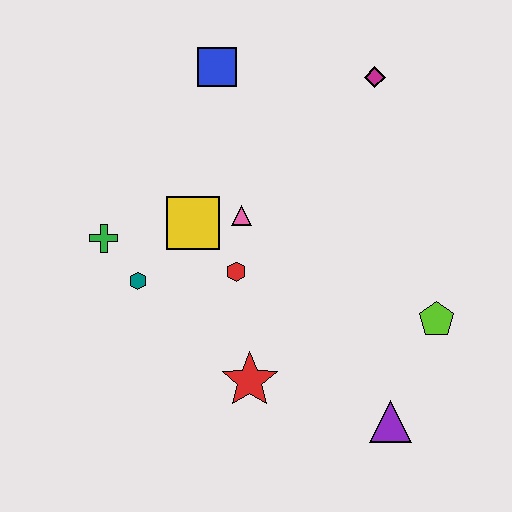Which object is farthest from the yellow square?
The purple triangle is farthest from the yellow square.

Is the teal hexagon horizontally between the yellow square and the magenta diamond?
No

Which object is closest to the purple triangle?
The lime pentagon is closest to the purple triangle.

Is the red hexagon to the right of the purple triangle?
No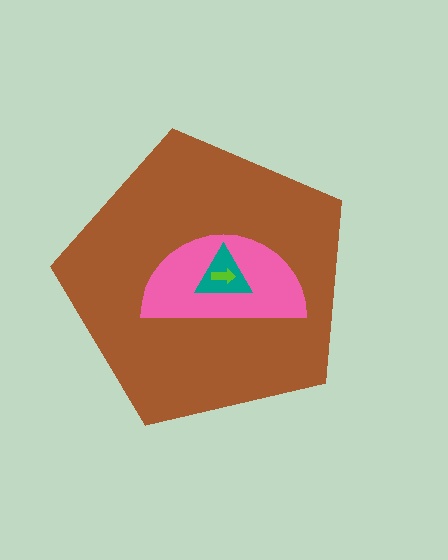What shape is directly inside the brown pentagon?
The pink semicircle.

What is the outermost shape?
The brown pentagon.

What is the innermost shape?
The lime arrow.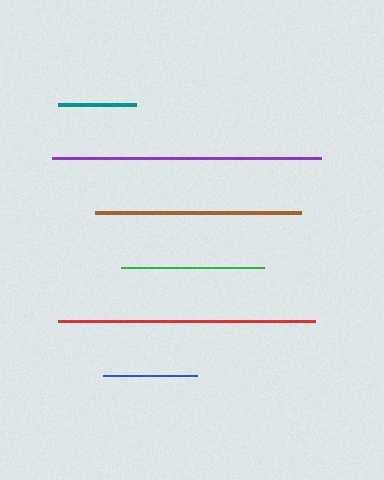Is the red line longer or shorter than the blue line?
The red line is longer than the blue line.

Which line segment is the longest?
The purple line is the longest at approximately 269 pixels.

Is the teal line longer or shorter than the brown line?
The brown line is longer than the teal line.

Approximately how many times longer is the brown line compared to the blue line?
The brown line is approximately 2.2 times the length of the blue line.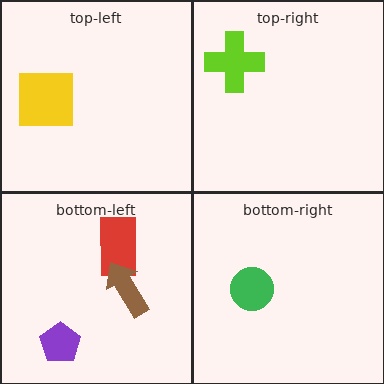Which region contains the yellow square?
The top-left region.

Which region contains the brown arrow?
The bottom-left region.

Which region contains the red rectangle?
The bottom-left region.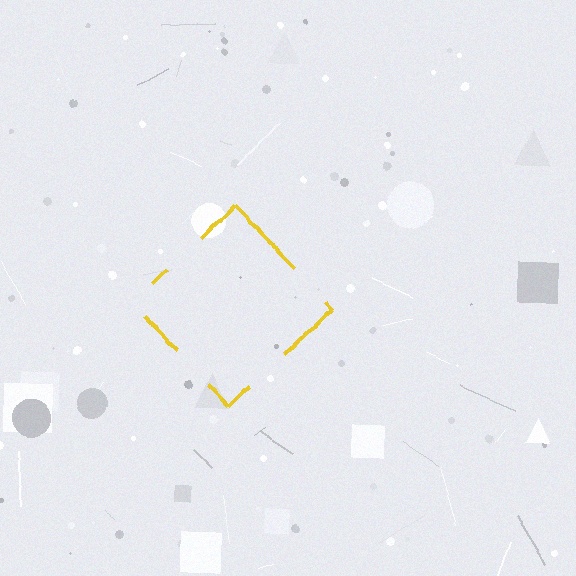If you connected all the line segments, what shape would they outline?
They would outline a diamond.